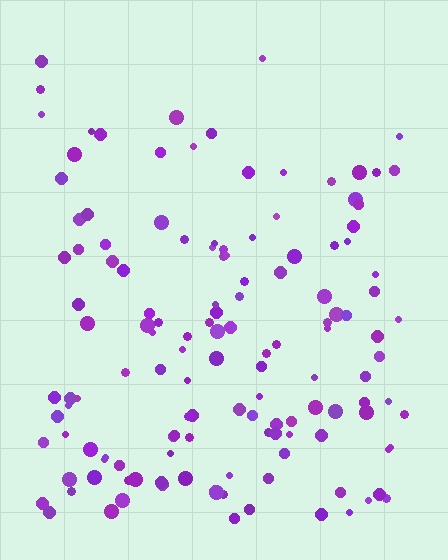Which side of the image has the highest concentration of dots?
The bottom.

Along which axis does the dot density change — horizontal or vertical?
Vertical.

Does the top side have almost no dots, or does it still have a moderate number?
Still a moderate number, just noticeably fewer than the bottom.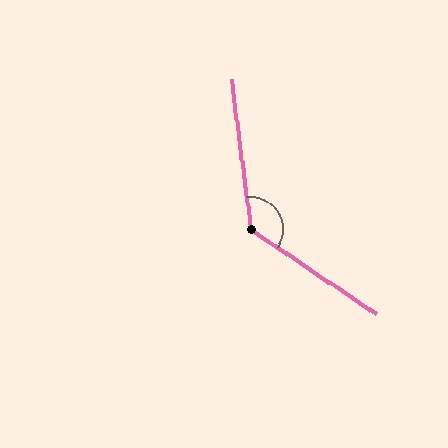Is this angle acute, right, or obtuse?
It is obtuse.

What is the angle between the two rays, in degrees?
Approximately 131 degrees.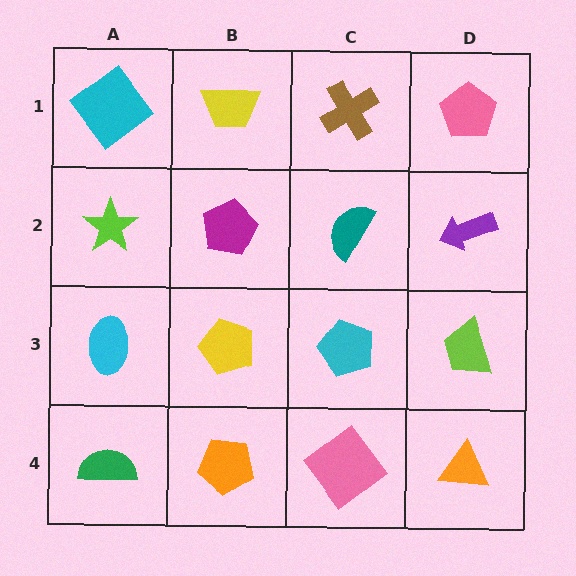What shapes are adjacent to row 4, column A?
A cyan ellipse (row 3, column A), an orange pentagon (row 4, column B).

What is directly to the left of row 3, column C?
A yellow pentagon.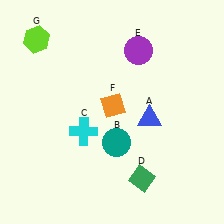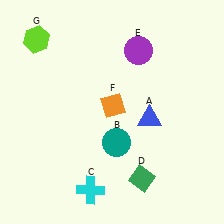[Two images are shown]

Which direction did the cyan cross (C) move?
The cyan cross (C) moved down.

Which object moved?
The cyan cross (C) moved down.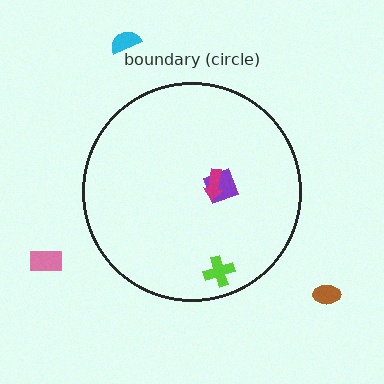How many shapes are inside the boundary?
3 inside, 3 outside.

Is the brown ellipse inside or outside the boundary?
Outside.